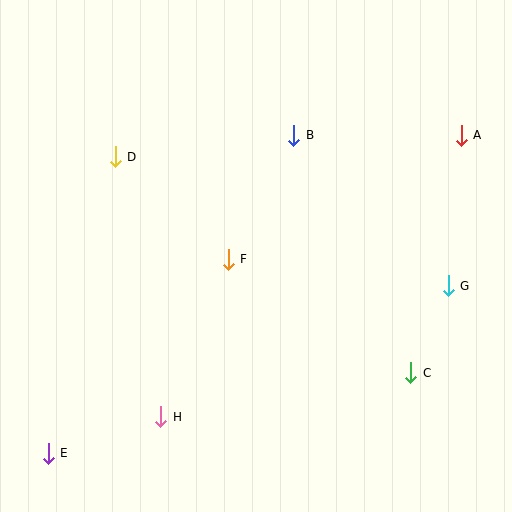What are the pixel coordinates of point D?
Point D is at (115, 157).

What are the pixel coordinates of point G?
Point G is at (448, 286).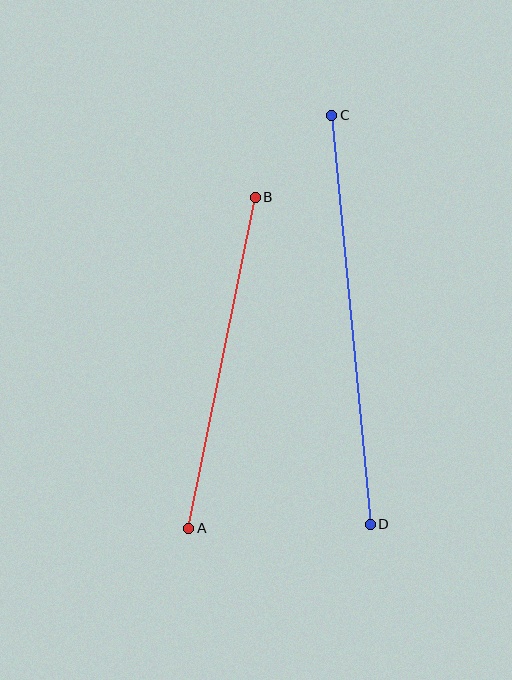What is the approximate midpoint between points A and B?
The midpoint is at approximately (222, 363) pixels.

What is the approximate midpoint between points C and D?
The midpoint is at approximately (351, 320) pixels.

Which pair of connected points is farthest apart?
Points C and D are farthest apart.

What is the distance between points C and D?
The distance is approximately 411 pixels.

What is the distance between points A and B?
The distance is approximately 337 pixels.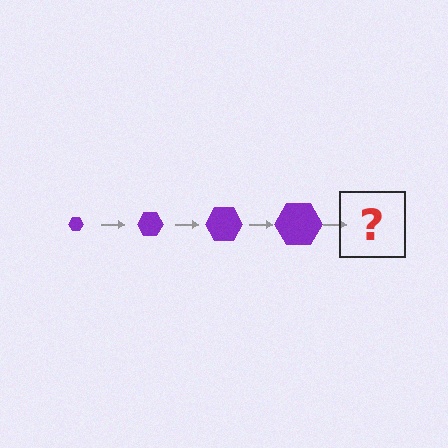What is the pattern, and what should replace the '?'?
The pattern is that the hexagon gets progressively larger each step. The '?' should be a purple hexagon, larger than the previous one.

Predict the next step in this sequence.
The next step is a purple hexagon, larger than the previous one.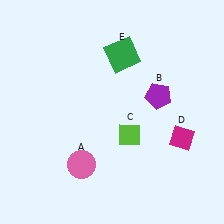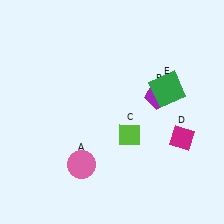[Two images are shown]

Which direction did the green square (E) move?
The green square (E) moved right.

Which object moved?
The green square (E) moved right.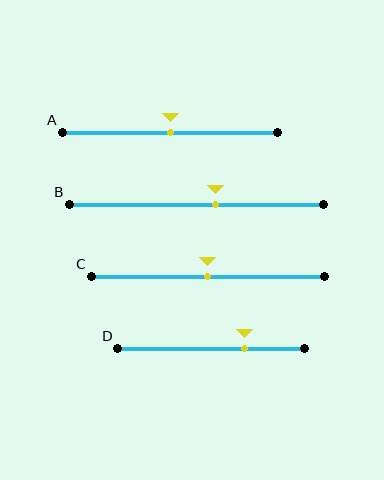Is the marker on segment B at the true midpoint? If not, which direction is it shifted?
No, the marker on segment B is shifted to the right by about 7% of the segment length.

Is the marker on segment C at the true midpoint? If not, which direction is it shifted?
Yes, the marker on segment C is at the true midpoint.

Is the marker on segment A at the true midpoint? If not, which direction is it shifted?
Yes, the marker on segment A is at the true midpoint.